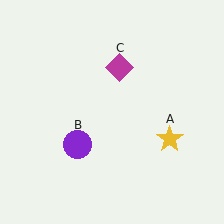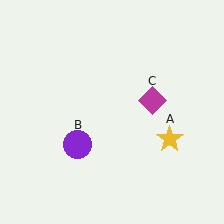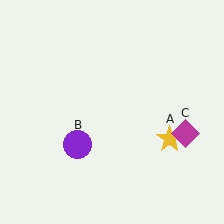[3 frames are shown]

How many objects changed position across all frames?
1 object changed position: magenta diamond (object C).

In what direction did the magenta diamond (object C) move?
The magenta diamond (object C) moved down and to the right.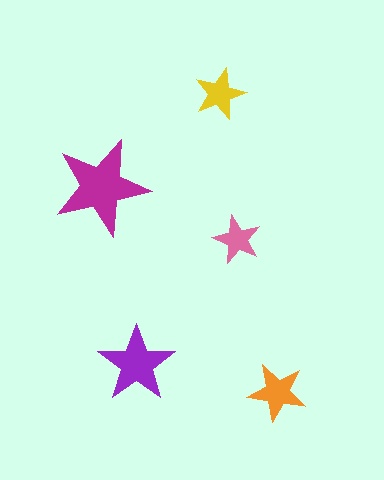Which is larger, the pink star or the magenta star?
The magenta one.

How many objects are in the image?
There are 5 objects in the image.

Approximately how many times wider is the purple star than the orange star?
About 1.5 times wider.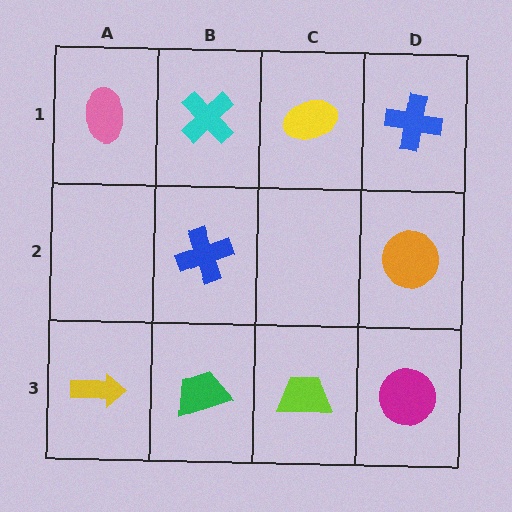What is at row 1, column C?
A yellow ellipse.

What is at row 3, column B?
A green trapezoid.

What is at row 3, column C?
A lime trapezoid.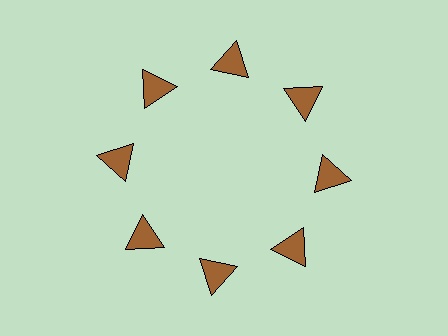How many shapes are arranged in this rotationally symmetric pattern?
There are 8 shapes, arranged in 8 groups of 1.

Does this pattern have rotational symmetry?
Yes, this pattern has 8-fold rotational symmetry. It looks the same after rotating 45 degrees around the center.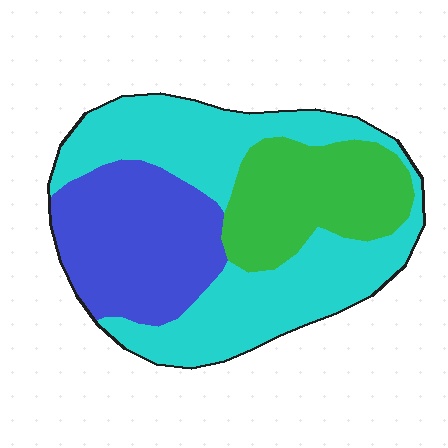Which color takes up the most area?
Cyan, at roughly 50%.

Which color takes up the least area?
Green, at roughly 25%.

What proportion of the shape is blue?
Blue covers around 30% of the shape.